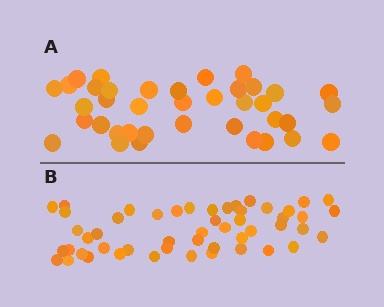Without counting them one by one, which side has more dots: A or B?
Region B (the bottom region) has more dots.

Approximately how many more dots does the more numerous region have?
Region B has approximately 15 more dots than region A.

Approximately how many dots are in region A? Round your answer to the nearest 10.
About 40 dots. (The exact count is 38, which rounds to 40.)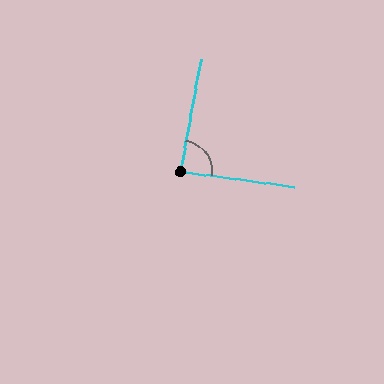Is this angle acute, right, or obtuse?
It is approximately a right angle.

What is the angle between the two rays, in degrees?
Approximately 87 degrees.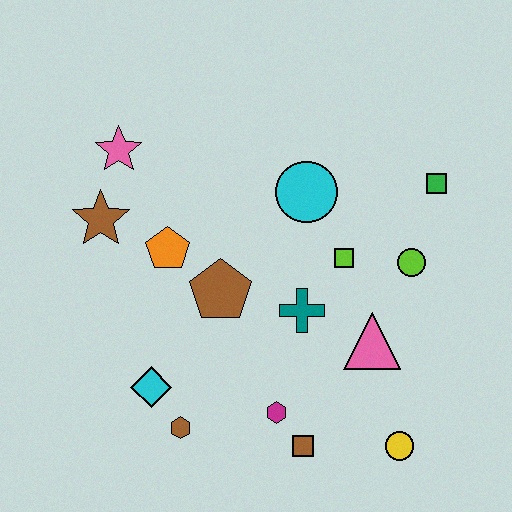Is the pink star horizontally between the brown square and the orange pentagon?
No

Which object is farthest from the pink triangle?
The pink star is farthest from the pink triangle.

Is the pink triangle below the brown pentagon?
Yes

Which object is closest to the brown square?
The magenta hexagon is closest to the brown square.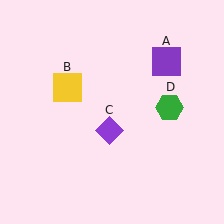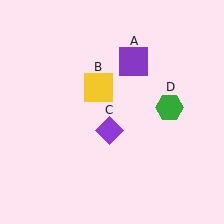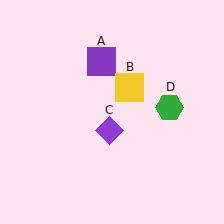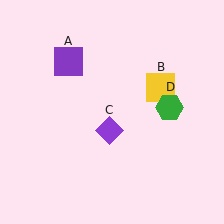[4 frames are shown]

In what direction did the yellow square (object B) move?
The yellow square (object B) moved right.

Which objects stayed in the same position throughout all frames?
Purple diamond (object C) and green hexagon (object D) remained stationary.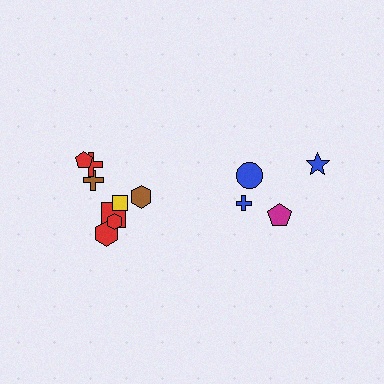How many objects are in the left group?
There are 8 objects.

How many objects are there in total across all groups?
There are 12 objects.